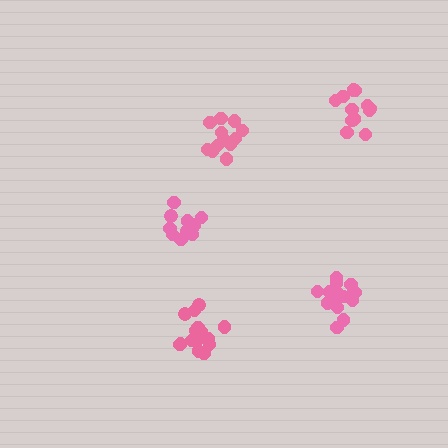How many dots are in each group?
Group 1: 13 dots, Group 2: 12 dots, Group 3: 15 dots, Group 4: 12 dots, Group 5: 16 dots (68 total).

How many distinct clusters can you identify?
There are 5 distinct clusters.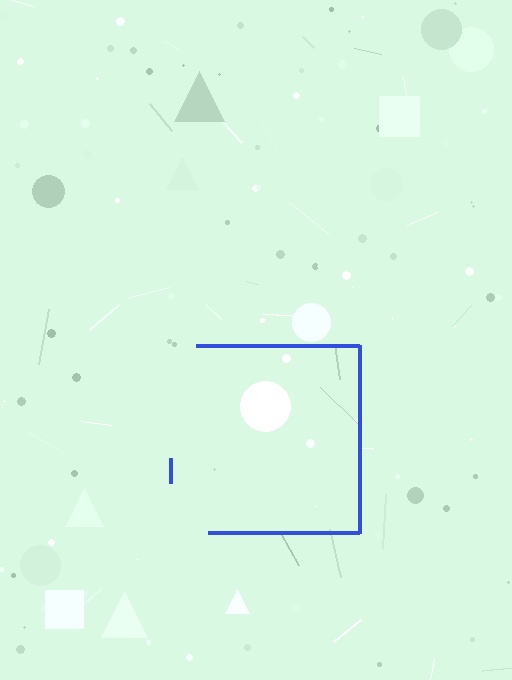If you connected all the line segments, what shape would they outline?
They would outline a square.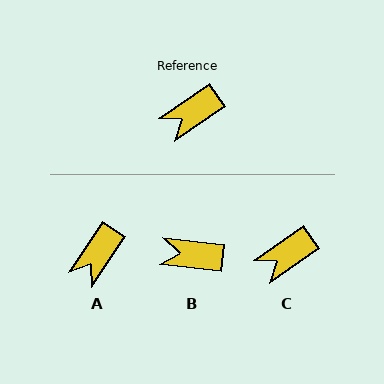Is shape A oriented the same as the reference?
No, it is off by about 21 degrees.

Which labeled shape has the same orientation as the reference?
C.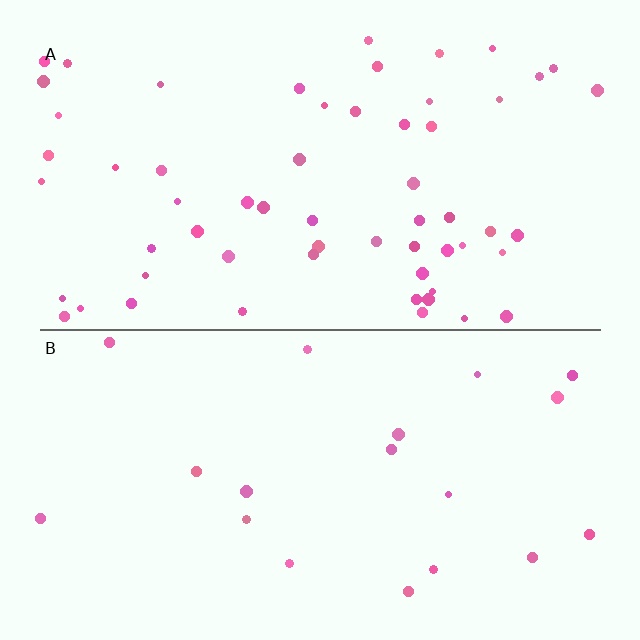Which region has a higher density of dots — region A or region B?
A (the top).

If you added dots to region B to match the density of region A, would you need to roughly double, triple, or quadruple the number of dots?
Approximately triple.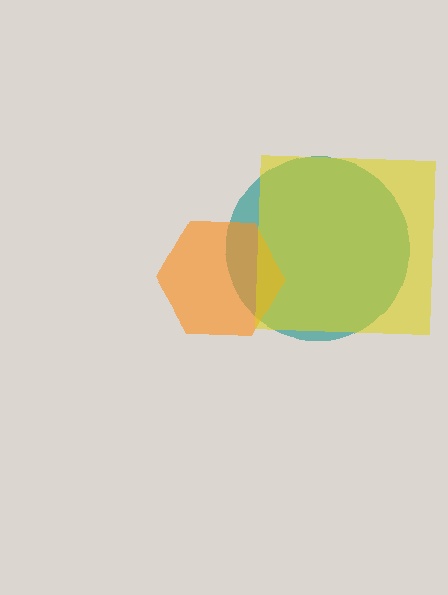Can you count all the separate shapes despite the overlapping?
Yes, there are 3 separate shapes.